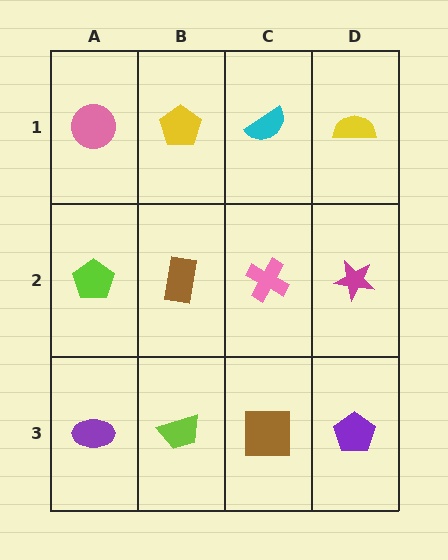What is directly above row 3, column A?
A lime pentagon.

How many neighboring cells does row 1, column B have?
3.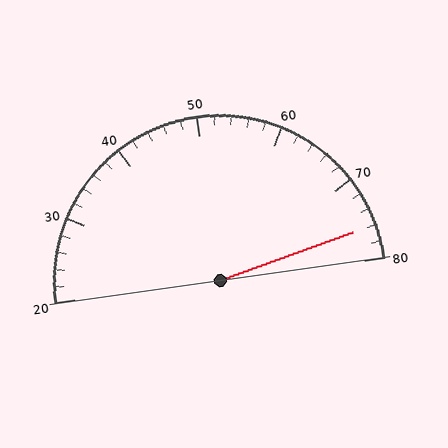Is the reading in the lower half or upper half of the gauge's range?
The reading is in the upper half of the range (20 to 80).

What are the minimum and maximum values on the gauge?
The gauge ranges from 20 to 80.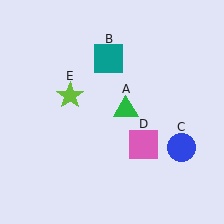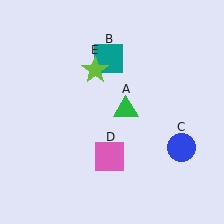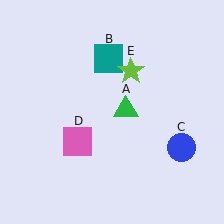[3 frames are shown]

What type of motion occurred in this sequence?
The pink square (object D), lime star (object E) rotated clockwise around the center of the scene.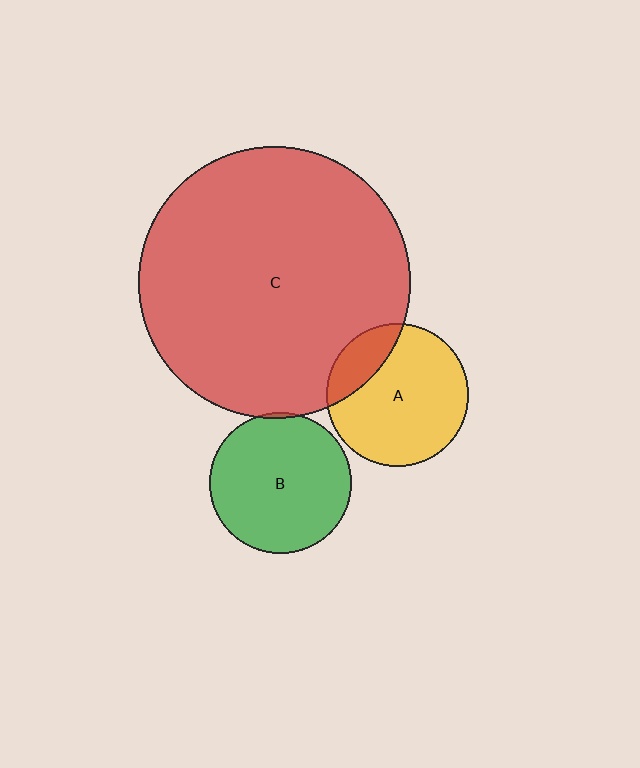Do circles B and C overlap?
Yes.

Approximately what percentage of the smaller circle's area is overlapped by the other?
Approximately 5%.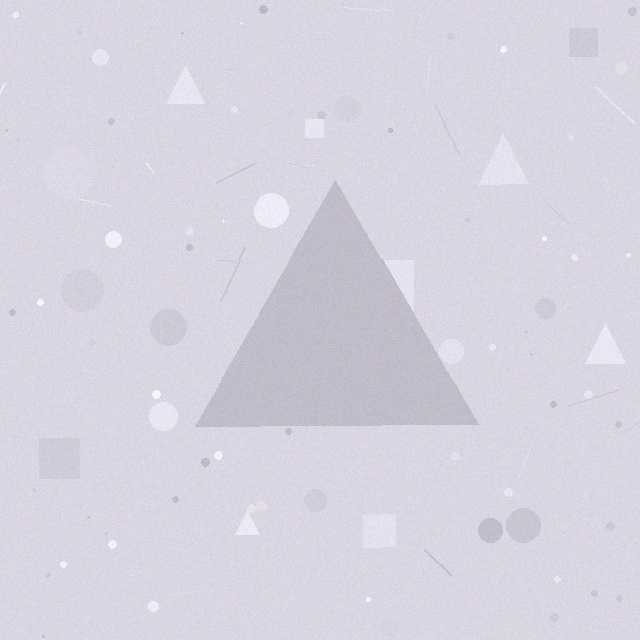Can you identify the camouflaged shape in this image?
The camouflaged shape is a triangle.